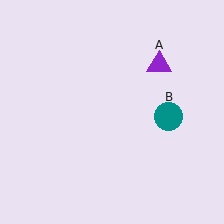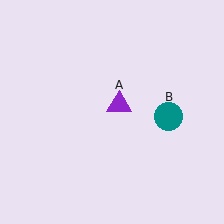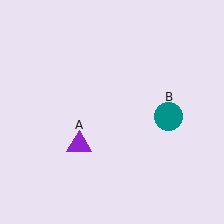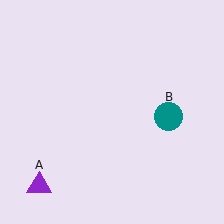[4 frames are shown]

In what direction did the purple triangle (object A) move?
The purple triangle (object A) moved down and to the left.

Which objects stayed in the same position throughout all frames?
Teal circle (object B) remained stationary.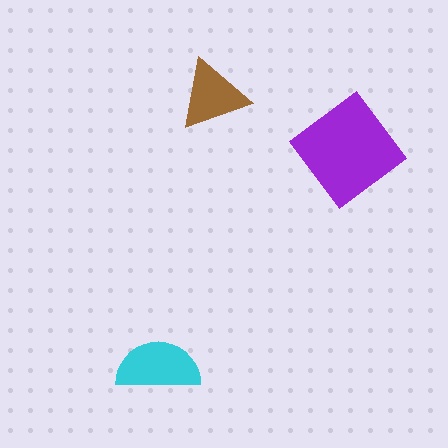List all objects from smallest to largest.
The brown triangle, the cyan semicircle, the purple diamond.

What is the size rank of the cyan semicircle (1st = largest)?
2nd.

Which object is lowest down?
The cyan semicircle is bottommost.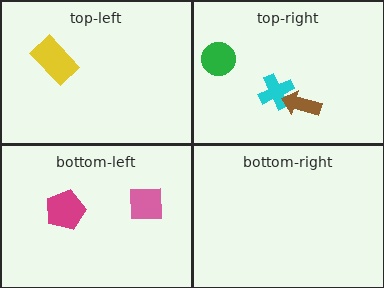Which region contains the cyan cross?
The top-right region.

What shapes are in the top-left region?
The yellow rectangle.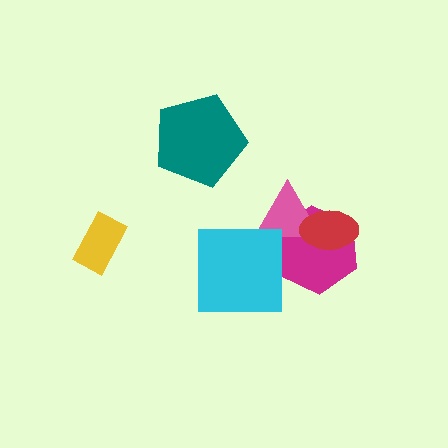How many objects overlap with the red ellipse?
2 objects overlap with the red ellipse.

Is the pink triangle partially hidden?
Yes, it is partially covered by another shape.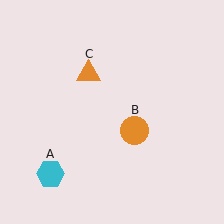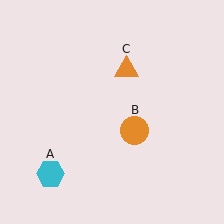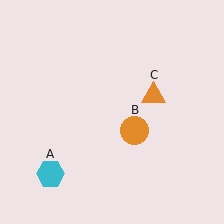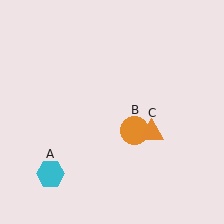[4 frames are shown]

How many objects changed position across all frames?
1 object changed position: orange triangle (object C).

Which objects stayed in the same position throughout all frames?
Cyan hexagon (object A) and orange circle (object B) remained stationary.